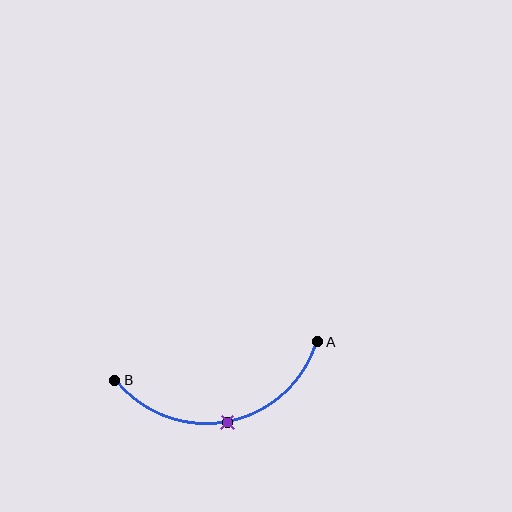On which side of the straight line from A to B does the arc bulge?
The arc bulges below the straight line connecting A and B.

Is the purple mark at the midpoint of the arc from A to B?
Yes. The purple mark lies on the arc at equal arc-length from both A and B — it is the arc midpoint.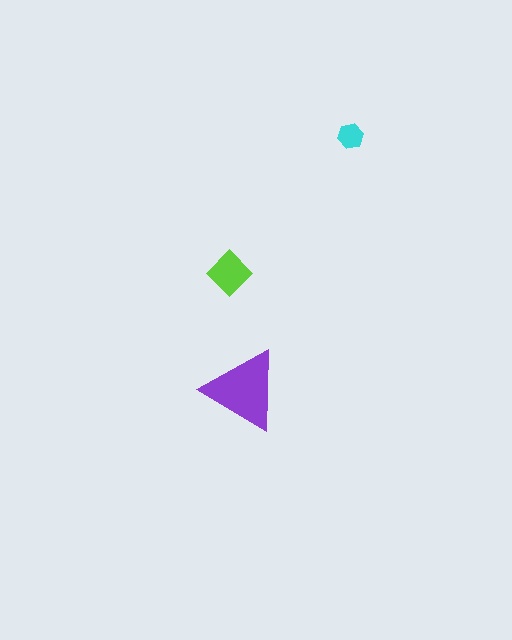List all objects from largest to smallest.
The purple triangle, the lime diamond, the cyan hexagon.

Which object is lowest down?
The purple triangle is bottommost.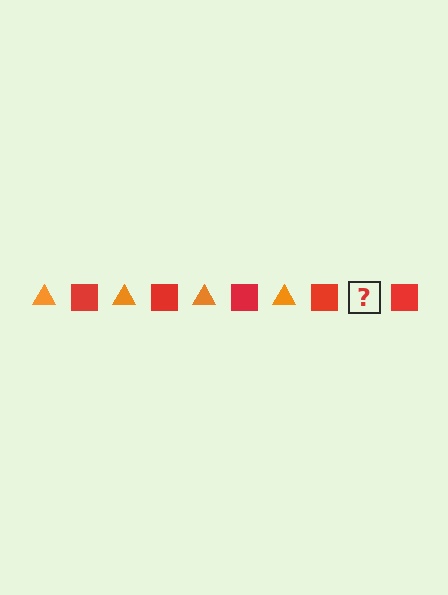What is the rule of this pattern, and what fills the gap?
The rule is that the pattern alternates between orange triangle and red square. The gap should be filled with an orange triangle.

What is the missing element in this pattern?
The missing element is an orange triangle.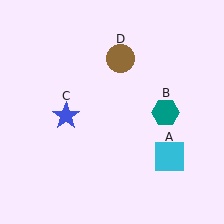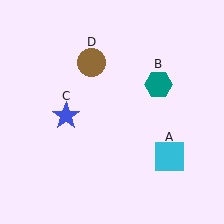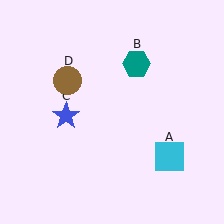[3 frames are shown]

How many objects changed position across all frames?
2 objects changed position: teal hexagon (object B), brown circle (object D).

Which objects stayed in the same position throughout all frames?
Cyan square (object A) and blue star (object C) remained stationary.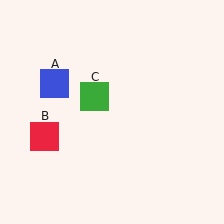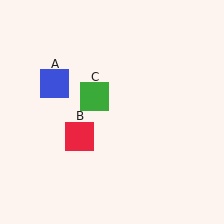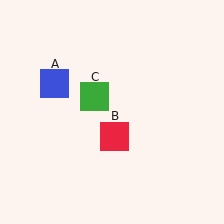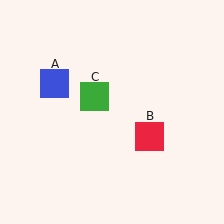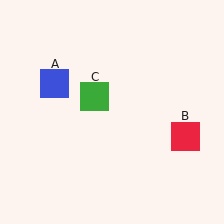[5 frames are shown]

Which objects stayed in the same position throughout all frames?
Blue square (object A) and green square (object C) remained stationary.